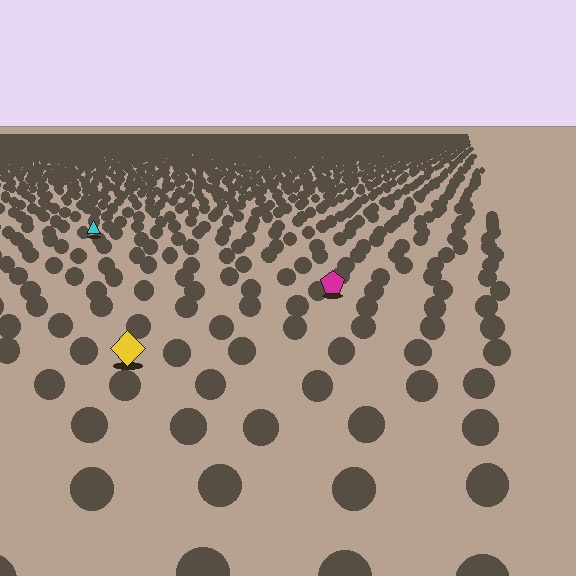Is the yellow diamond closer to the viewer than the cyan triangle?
Yes. The yellow diamond is closer — you can tell from the texture gradient: the ground texture is coarser near it.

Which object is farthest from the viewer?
The cyan triangle is farthest from the viewer. It appears smaller and the ground texture around it is denser.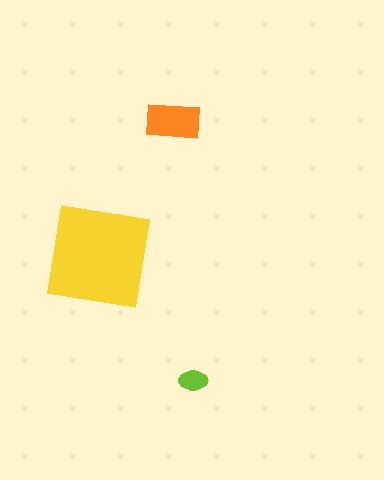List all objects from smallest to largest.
The lime ellipse, the orange rectangle, the yellow square.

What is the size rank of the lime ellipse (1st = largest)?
3rd.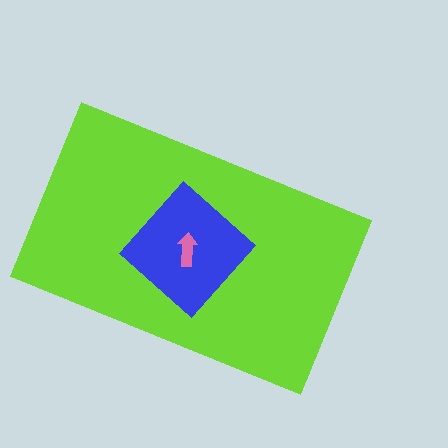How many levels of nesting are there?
3.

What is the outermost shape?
The lime rectangle.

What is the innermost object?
The pink arrow.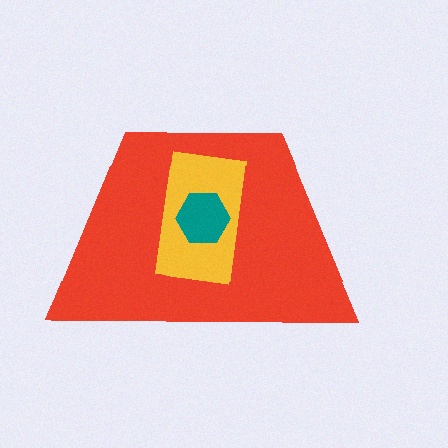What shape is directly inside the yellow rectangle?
The teal hexagon.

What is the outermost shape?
The red trapezoid.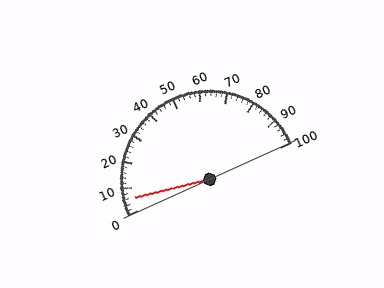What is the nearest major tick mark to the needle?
The nearest major tick mark is 10.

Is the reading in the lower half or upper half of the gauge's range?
The reading is in the lower half of the range (0 to 100).